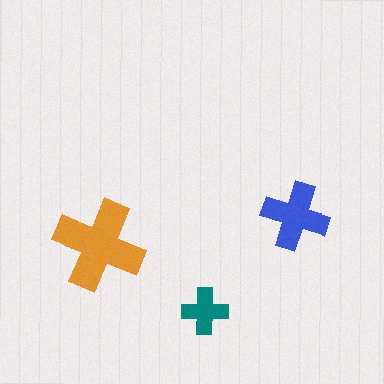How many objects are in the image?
There are 3 objects in the image.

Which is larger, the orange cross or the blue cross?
The orange one.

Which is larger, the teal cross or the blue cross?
The blue one.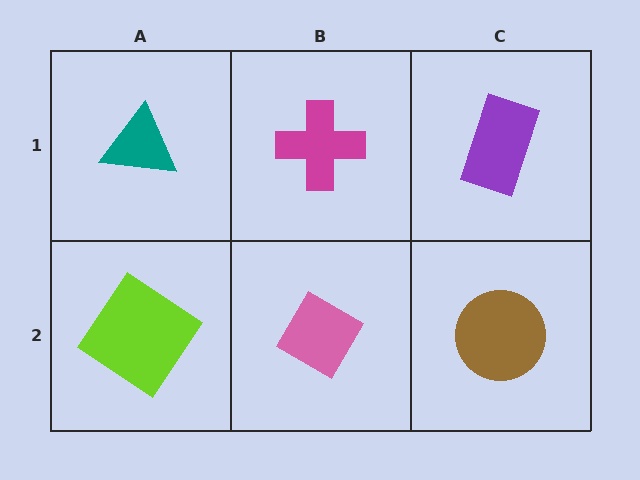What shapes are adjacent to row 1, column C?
A brown circle (row 2, column C), a magenta cross (row 1, column B).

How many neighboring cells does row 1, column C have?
2.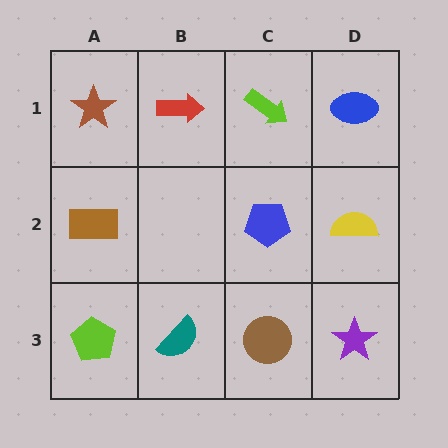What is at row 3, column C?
A brown circle.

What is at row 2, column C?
A blue pentagon.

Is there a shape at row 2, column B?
No, that cell is empty.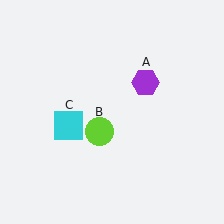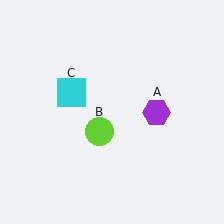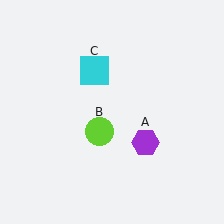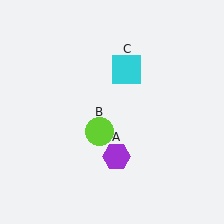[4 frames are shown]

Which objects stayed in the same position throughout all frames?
Lime circle (object B) remained stationary.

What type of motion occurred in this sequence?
The purple hexagon (object A), cyan square (object C) rotated clockwise around the center of the scene.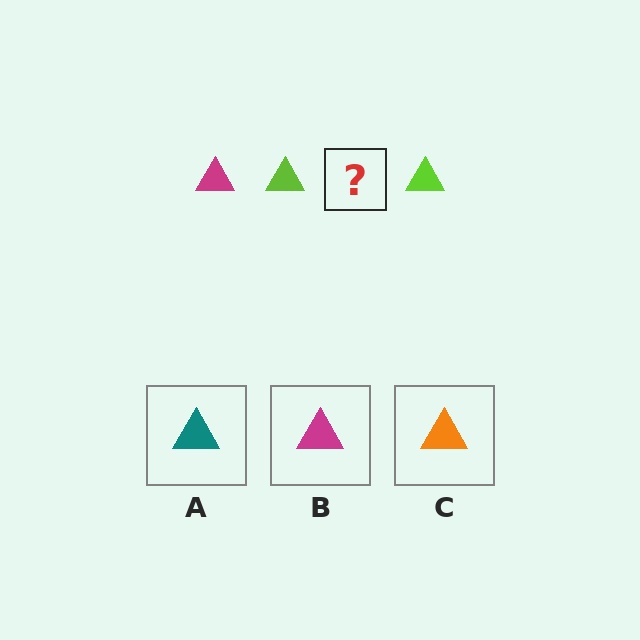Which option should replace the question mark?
Option B.